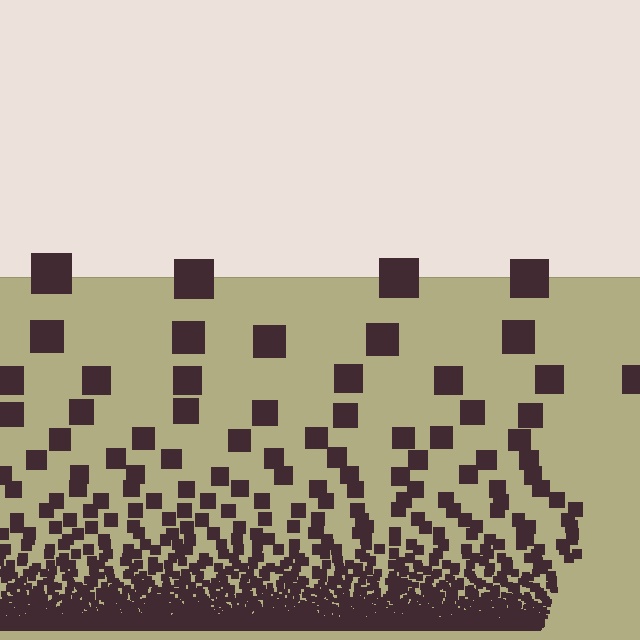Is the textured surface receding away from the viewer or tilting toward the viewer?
The surface appears to tilt toward the viewer. Texture elements get larger and sparser toward the top.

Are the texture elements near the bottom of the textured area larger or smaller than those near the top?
Smaller. The gradient is inverted — elements near the bottom are smaller and denser.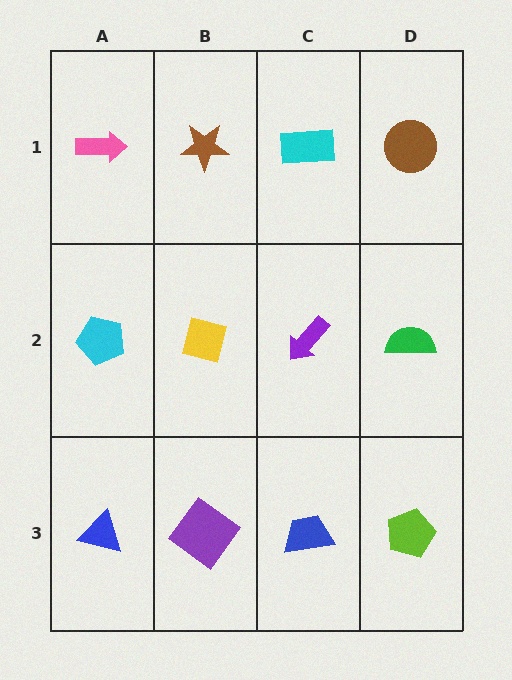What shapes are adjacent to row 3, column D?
A green semicircle (row 2, column D), a blue trapezoid (row 3, column C).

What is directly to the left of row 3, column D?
A blue trapezoid.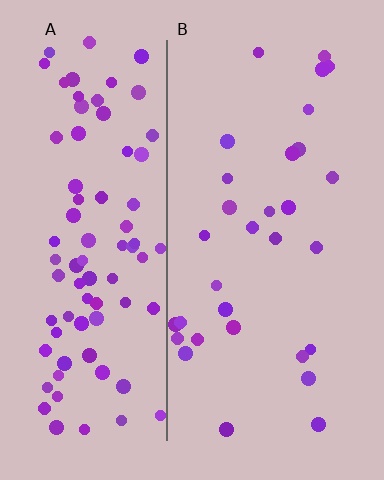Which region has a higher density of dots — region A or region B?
A (the left).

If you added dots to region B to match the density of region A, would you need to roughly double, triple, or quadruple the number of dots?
Approximately triple.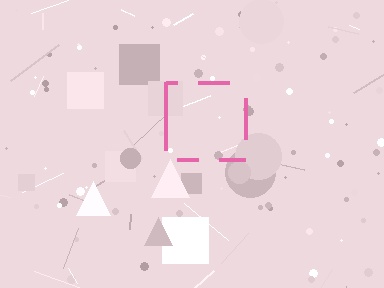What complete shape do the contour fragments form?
The contour fragments form a square.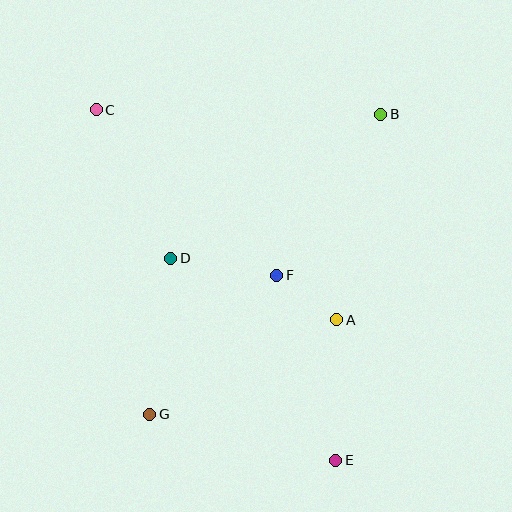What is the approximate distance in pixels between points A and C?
The distance between A and C is approximately 319 pixels.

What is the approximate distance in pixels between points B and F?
The distance between B and F is approximately 191 pixels.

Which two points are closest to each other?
Points A and F are closest to each other.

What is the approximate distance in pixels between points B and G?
The distance between B and G is approximately 379 pixels.